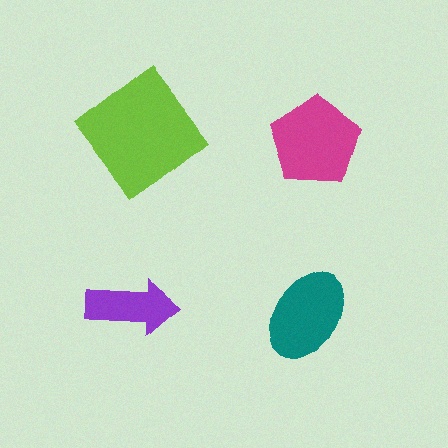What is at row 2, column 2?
A teal ellipse.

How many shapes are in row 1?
2 shapes.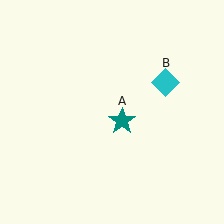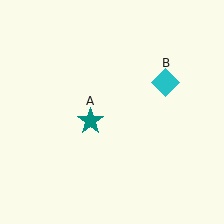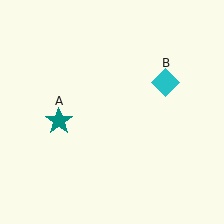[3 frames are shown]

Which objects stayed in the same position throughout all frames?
Cyan diamond (object B) remained stationary.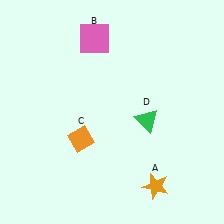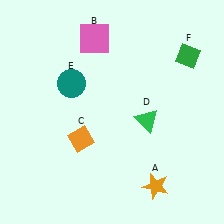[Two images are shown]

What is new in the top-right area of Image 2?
A green diamond (F) was added in the top-right area of Image 2.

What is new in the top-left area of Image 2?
A teal circle (E) was added in the top-left area of Image 2.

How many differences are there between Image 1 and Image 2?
There are 2 differences between the two images.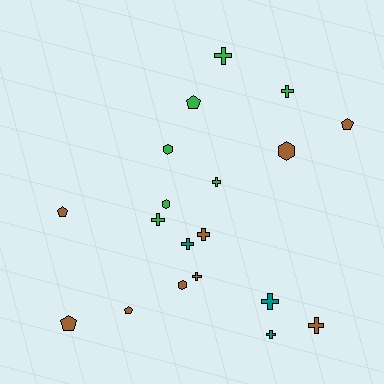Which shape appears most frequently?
Cross, with 10 objects.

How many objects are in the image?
There are 19 objects.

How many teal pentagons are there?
There are no teal pentagons.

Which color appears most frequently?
Brown, with 9 objects.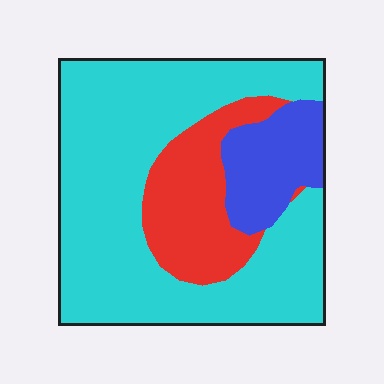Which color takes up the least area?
Blue, at roughly 15%.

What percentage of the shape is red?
Red takes up about one fifth (1/5) of the shape.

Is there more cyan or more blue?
Cyan.